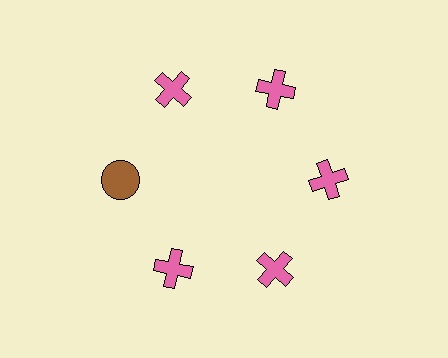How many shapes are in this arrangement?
There are 6 shapes arranged in a ring pattern.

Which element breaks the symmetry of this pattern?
The brown circle at roughly the 9 o'clock position breaks the symmetry. All other shapes are pink crosses.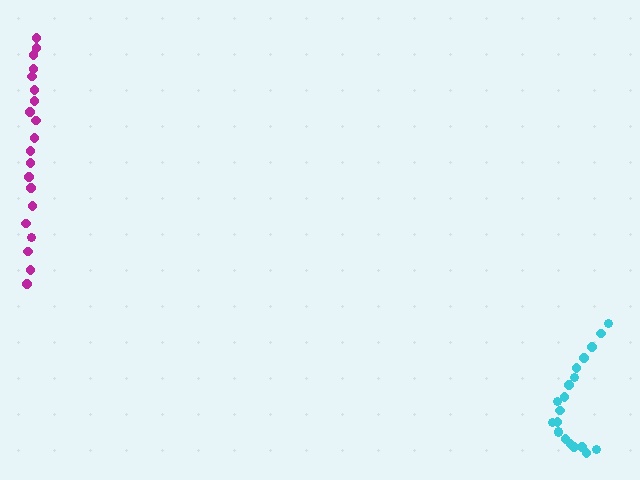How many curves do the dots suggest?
There are 2 distinct paths.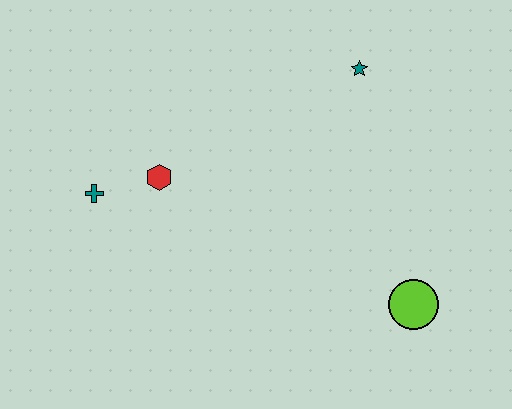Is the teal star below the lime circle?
No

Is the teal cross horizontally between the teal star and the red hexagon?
No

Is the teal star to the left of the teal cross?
No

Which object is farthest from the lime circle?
The teal cross is farthest from the lime circle.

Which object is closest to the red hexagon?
The teal cross is closest to the red hexagon.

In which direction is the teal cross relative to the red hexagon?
The teal cross is to the left of the red hexagon.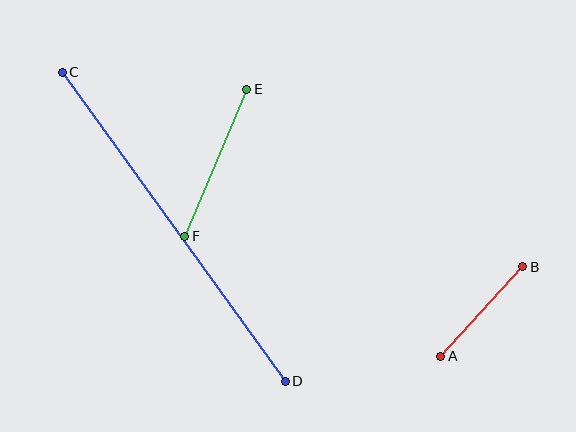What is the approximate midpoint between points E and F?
The midpoint is at approximately (216, 163) pixels.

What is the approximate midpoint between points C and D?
The midpoint is at approximately (174, 227) pixels.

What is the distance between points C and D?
The distance is approximately 381 pixels.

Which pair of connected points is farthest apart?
Points C and D are farthest apart.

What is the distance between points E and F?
The distance is approximately 160 pixels.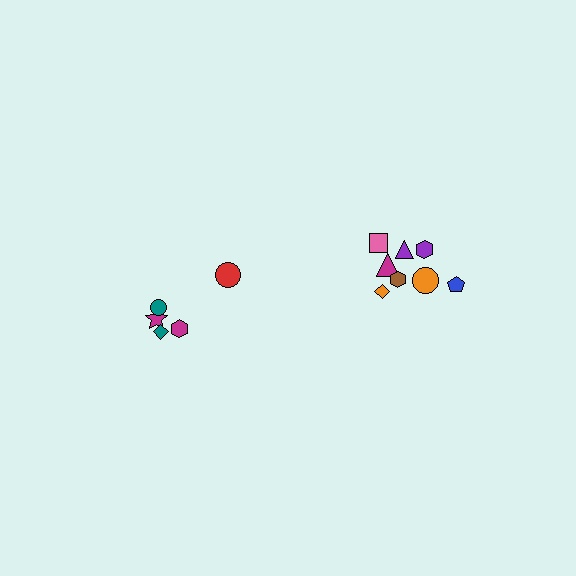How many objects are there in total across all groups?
There are 13 objects.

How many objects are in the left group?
There are 5 objects.